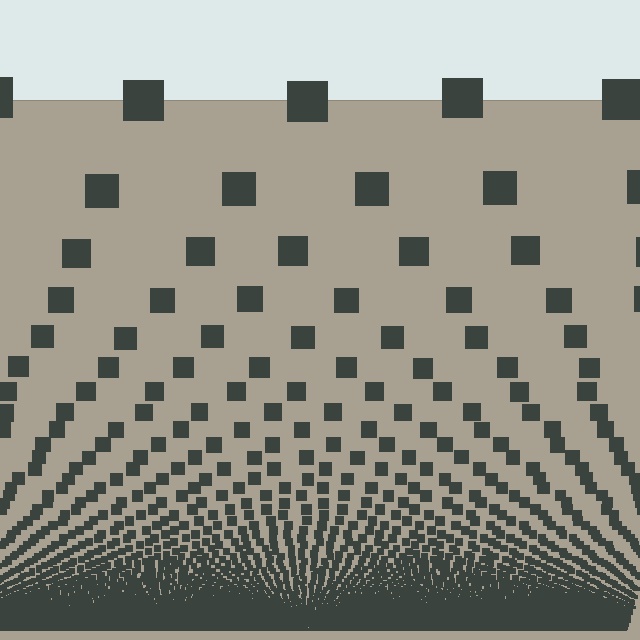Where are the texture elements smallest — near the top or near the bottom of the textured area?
Near the bottom.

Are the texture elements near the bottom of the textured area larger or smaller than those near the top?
Smaller. The gradient is inverted — elements near the bottom are smaller and denser.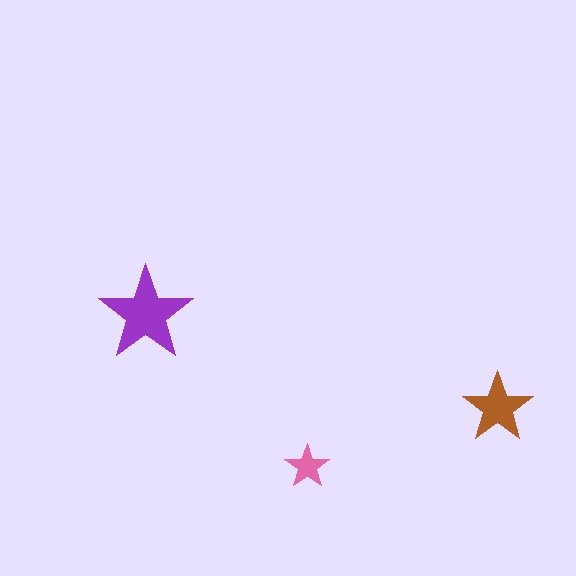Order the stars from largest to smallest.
the purple one, the brown one, the pink one.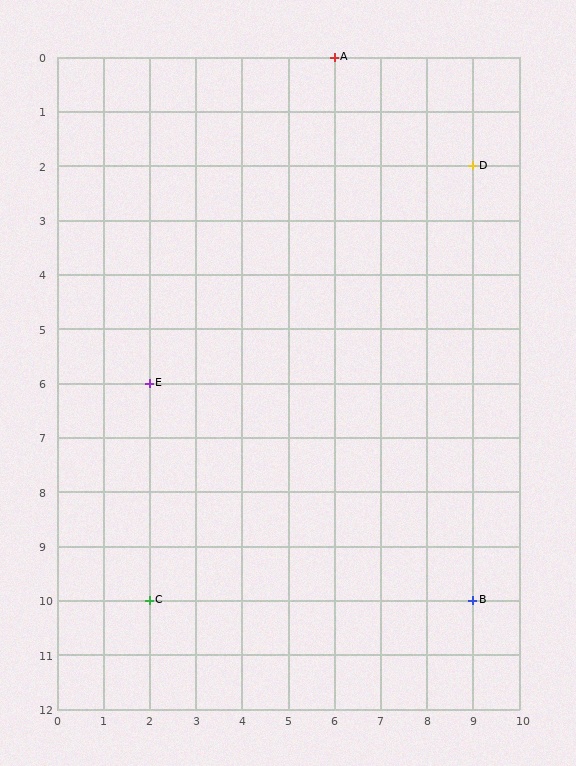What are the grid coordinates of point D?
Point D is at grid coordinates (9, 2).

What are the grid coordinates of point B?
Point B is at grid coordinates (9, 10).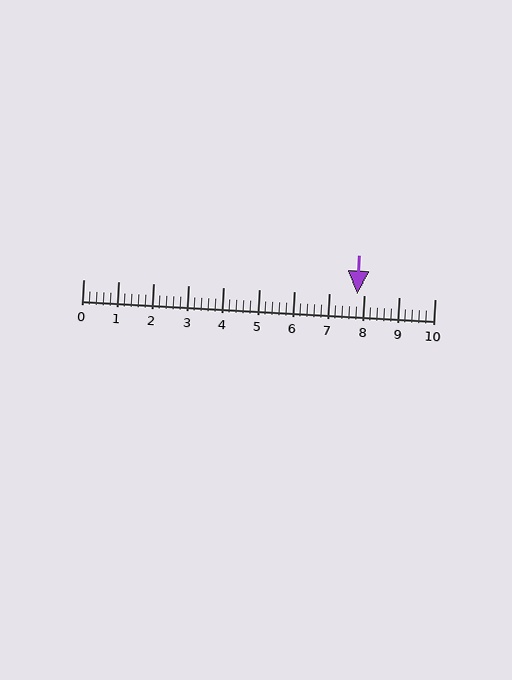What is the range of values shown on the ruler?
The ruler shows values from 0 to 10.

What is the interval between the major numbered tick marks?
The major tick marks are spaced 1 units apart.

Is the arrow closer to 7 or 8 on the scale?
The arrow is closer to 8.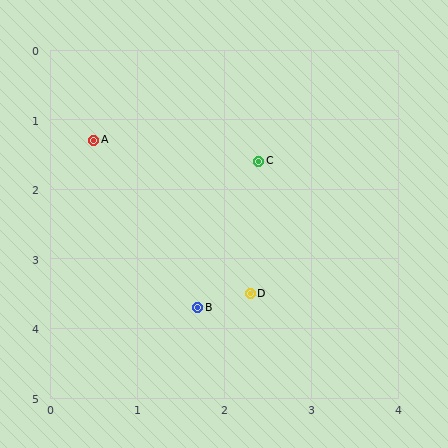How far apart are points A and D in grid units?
Points A and D are about 2.8 grid units apart.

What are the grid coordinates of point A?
Point A is at approximately (0.5, 1.3).